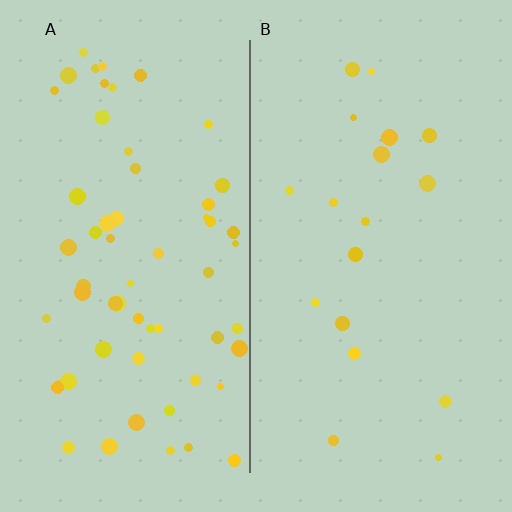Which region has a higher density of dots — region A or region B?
A (the left).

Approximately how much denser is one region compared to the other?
Approximately 3.2× — region A over region B.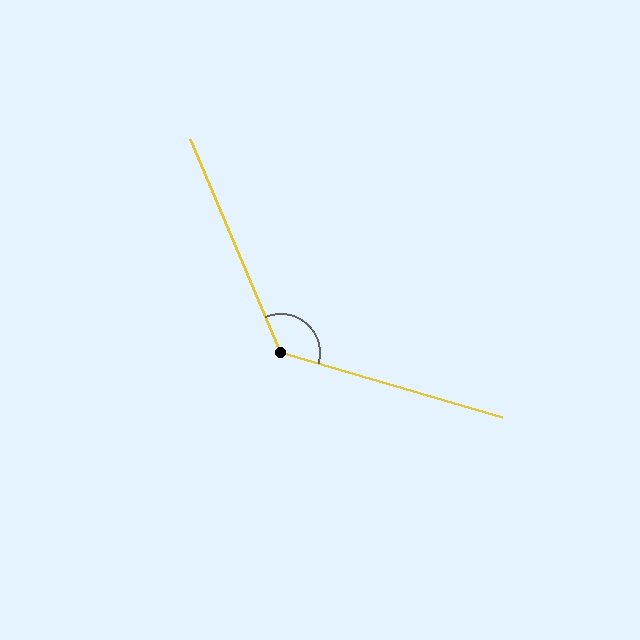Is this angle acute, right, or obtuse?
It is obtuse.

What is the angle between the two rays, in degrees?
Approximately 129 degrees.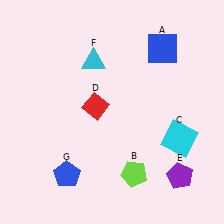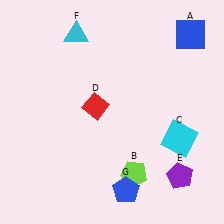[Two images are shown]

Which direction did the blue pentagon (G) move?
The blue pentagon (G) moved right.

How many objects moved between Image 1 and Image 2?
3 objects moved between the two images.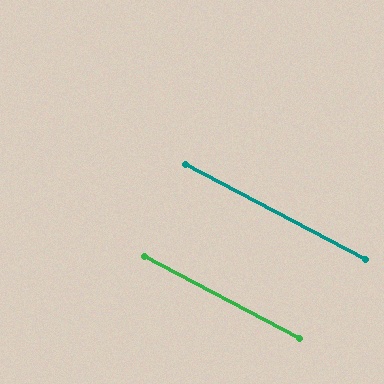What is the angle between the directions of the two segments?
Approximately 0 degrees.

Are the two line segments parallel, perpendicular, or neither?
Parallel — their directions differ by only 0.1°.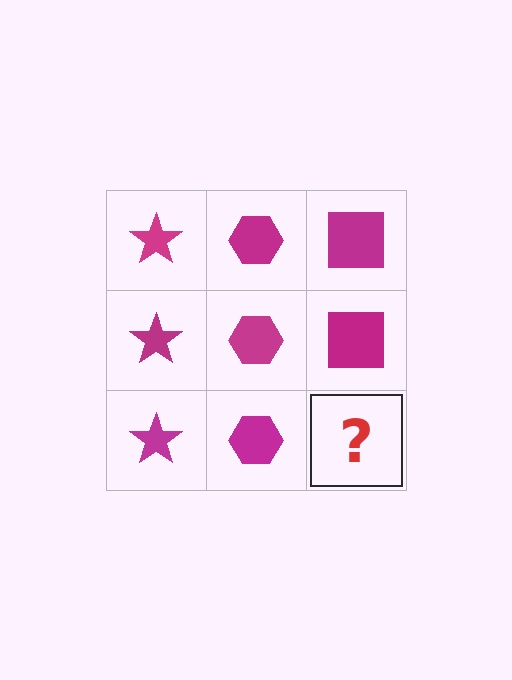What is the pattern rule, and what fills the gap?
The rule is that each column has a consistent shape. The gap should be filled with a magenta square.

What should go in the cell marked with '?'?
The missing cell should contain a magenta square.